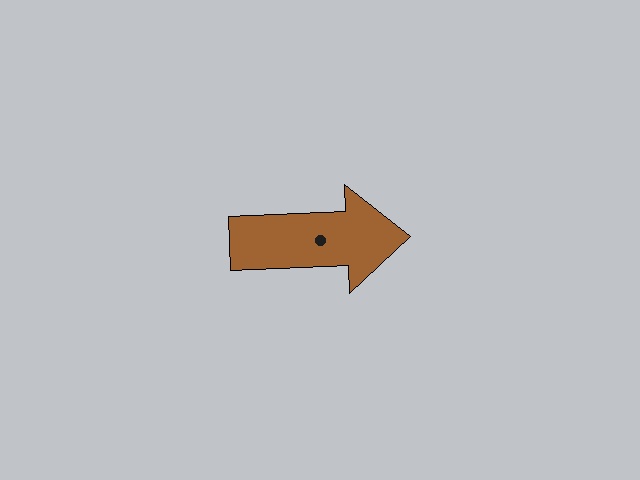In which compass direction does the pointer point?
East.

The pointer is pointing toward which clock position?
Roughly 3 o'clock.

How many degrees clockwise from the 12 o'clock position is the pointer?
Approximately 88 degrees.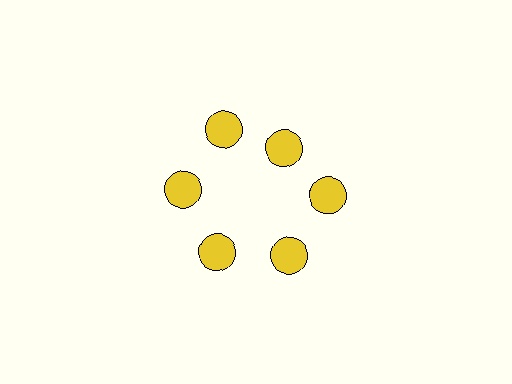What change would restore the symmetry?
The symmetry would be restored by moving it outward, back onto the ring so that all 6 circles sit at equal angles and equal distance from the center.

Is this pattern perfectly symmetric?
No. The 6 yellow circles are arranged in a ring, but one element near the 1 o'clock position is pulled inward toward the center, breaking the 6-fold rotational symmetry.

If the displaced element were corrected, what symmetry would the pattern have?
It would have 6-fold rotational symmetry — the pattern would map onto itself every 60 degrees.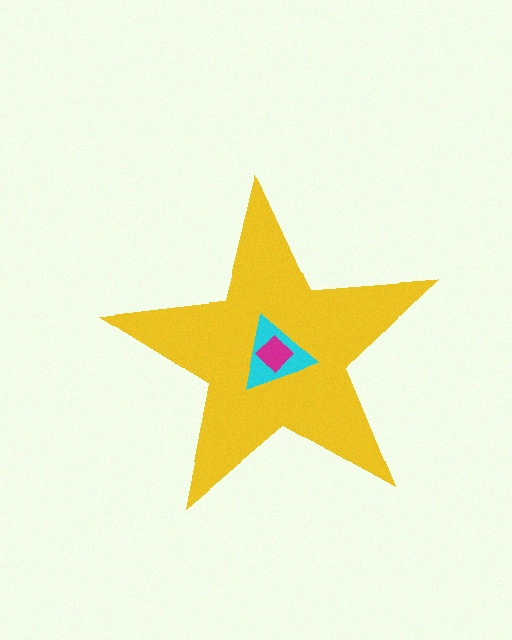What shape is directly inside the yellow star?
The cyan triangle.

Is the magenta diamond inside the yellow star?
Yes.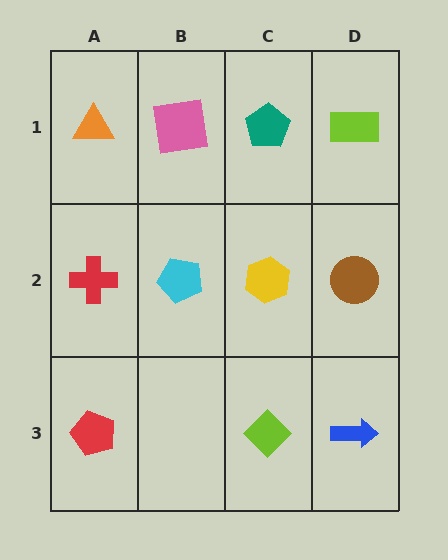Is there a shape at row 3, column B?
No, that cell is empty.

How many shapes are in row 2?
4 shapes.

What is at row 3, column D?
A blue arrow.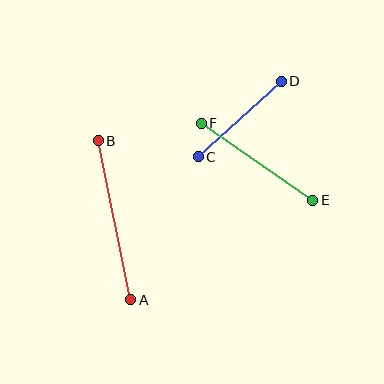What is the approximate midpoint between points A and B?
The midpoint is at approximately (114, 220) pixels.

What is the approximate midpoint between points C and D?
The midpoint is at approximately (240, 119) pixels.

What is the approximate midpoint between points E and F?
The midpoint is at approximately (257, 162) pixels.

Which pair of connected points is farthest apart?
Points A and B are farthest apart.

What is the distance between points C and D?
The distance is approximately 112 pixels.